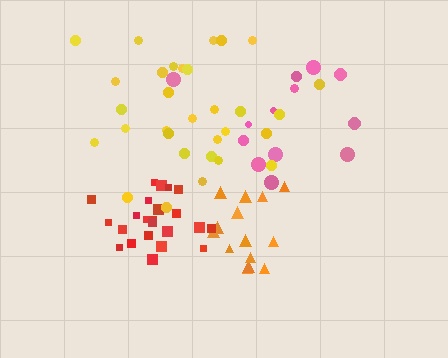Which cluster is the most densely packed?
Red.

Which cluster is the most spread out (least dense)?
Pink.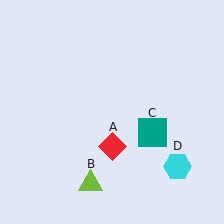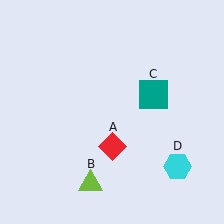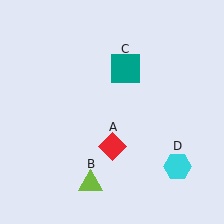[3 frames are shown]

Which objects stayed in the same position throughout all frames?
Red diamond (object A) and lime triangle (object B) and cyan hexagon (object D) remained stationary.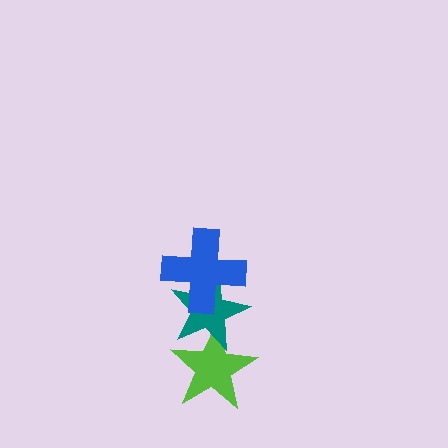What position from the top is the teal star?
The teal star is 2nd from the top.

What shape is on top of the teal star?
The blue cross is on top of the teal star.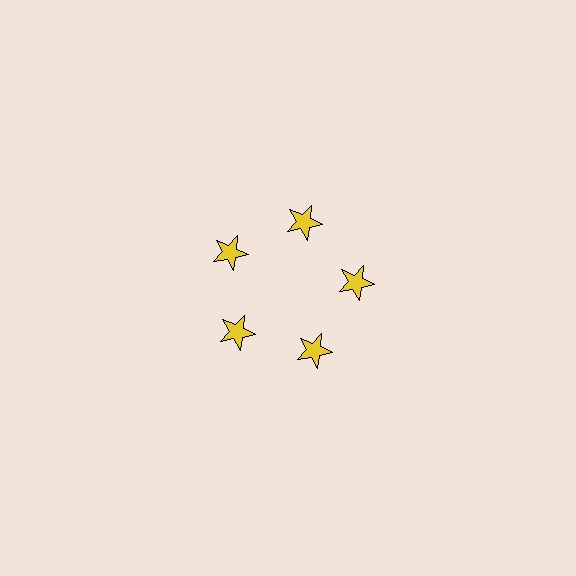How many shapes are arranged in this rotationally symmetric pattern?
There are 5 shapes, arranged in 5 groups of 1.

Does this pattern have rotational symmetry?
Yes, this pattern has 5-fold rotational symmetry. It looks the same after rotating 72 degrees around the center.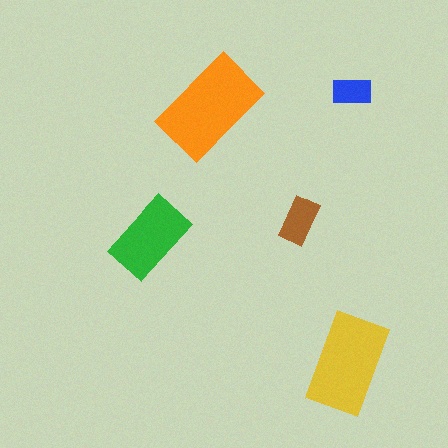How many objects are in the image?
There are 5 objects in the image.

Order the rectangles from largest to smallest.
the orange one, the yellow one, the green one, the brown one, the blue one.